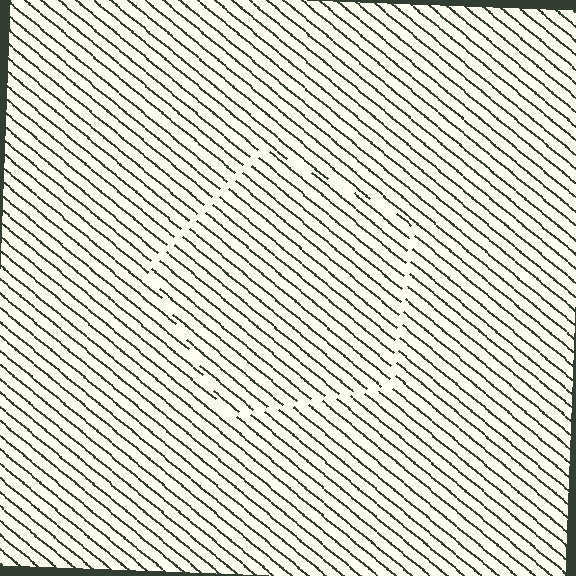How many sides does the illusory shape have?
5 sides — the line-ends trace a pentagon.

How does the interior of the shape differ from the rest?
The interior of the shape contains the same grating, shifted by half a period — the contour is defined by the phase discontinuity where line-ends from the inner and outer gratings abut.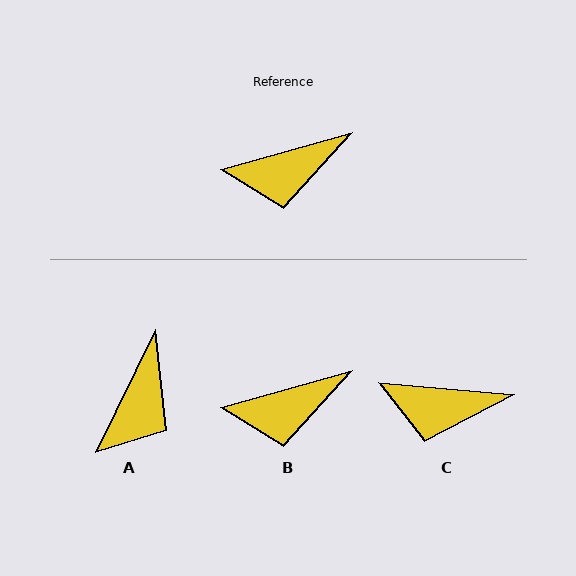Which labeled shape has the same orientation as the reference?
B.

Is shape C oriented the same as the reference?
No, it is off by about 20 degrees.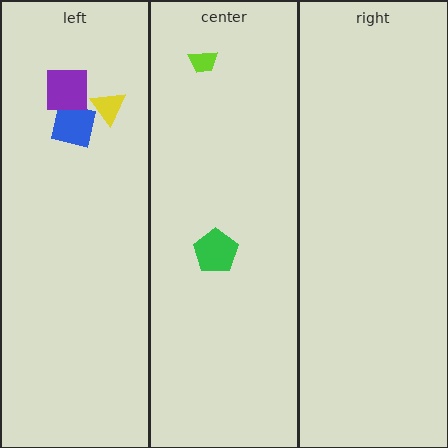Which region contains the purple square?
The left region.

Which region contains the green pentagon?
The center region.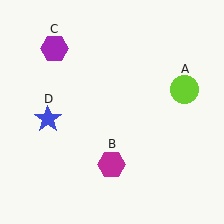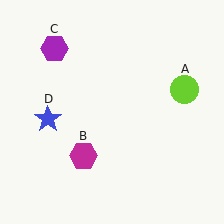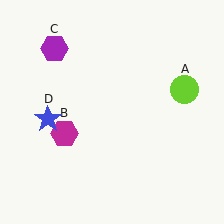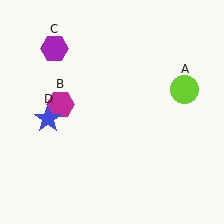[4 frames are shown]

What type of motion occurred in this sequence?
The magenta hexagon (object B) rotated clockwise around the center of the scene.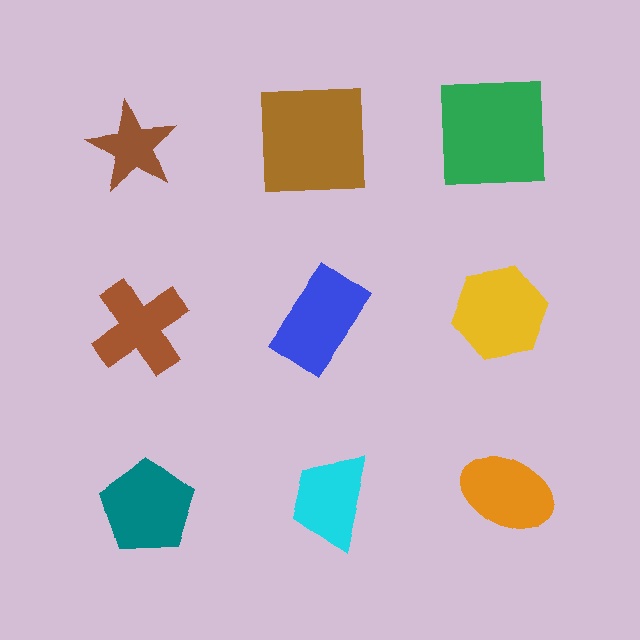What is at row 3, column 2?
A cyan trapezoid.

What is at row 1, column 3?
A green square.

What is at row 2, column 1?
A brown cross.